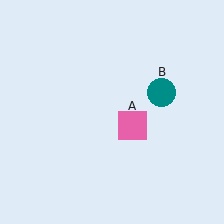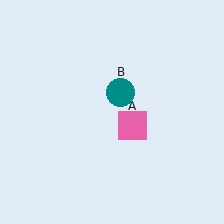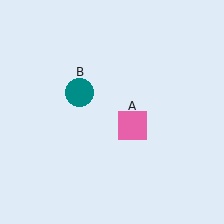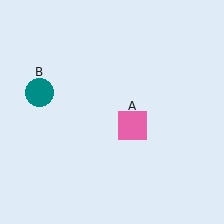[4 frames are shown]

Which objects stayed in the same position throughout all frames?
Pink square (object A) remained stationary.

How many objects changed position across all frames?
1 object changed position: teal circle (object B).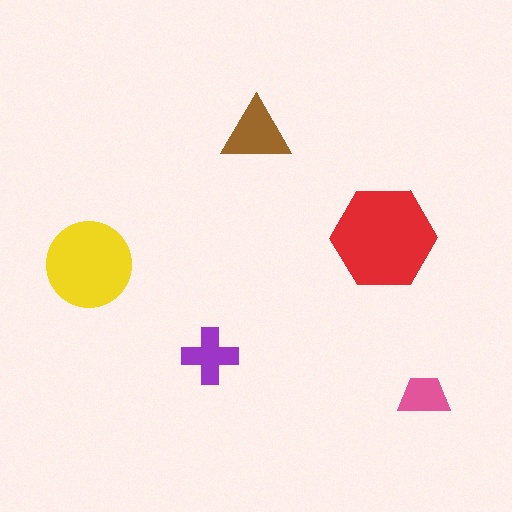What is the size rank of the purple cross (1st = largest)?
4th.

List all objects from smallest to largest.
The pink trapezoid, the purple cross, the brown triangle, the yellow circle, the red hexagon.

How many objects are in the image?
There are 5 objects in the image.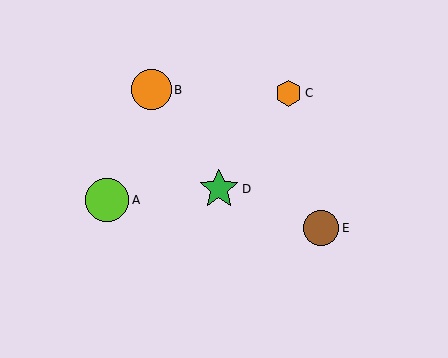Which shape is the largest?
The lime circle (labeled A) is the largest.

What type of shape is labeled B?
Shape B is an orange circle.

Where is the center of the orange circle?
The center of the orange circle is at (151, 90).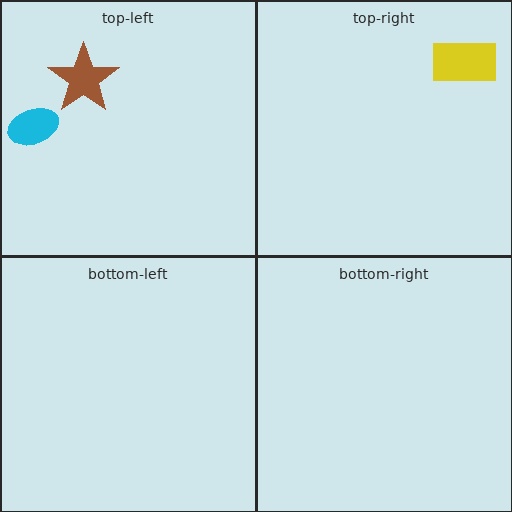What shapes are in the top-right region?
The yellow rectangle.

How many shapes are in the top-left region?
2.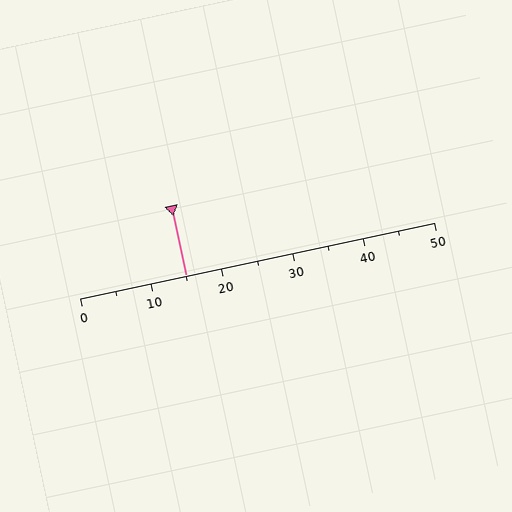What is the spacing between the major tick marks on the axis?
The major ticks are spaced 10 apart.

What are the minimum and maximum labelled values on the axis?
The axis runs from 0 to 50.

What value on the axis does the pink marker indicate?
The marker indicates approximately 15.